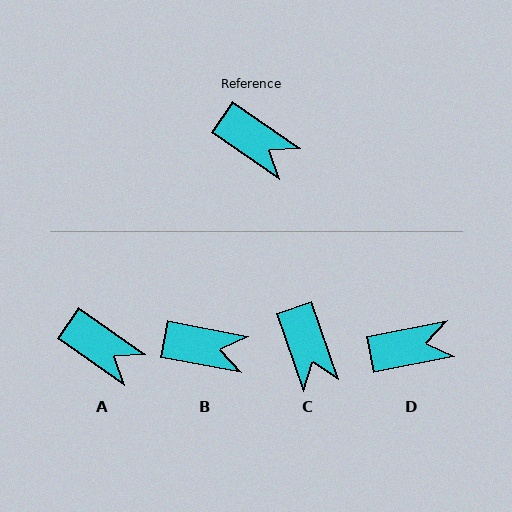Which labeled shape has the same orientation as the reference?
A.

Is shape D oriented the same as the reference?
No, it is off by about 46 degrees.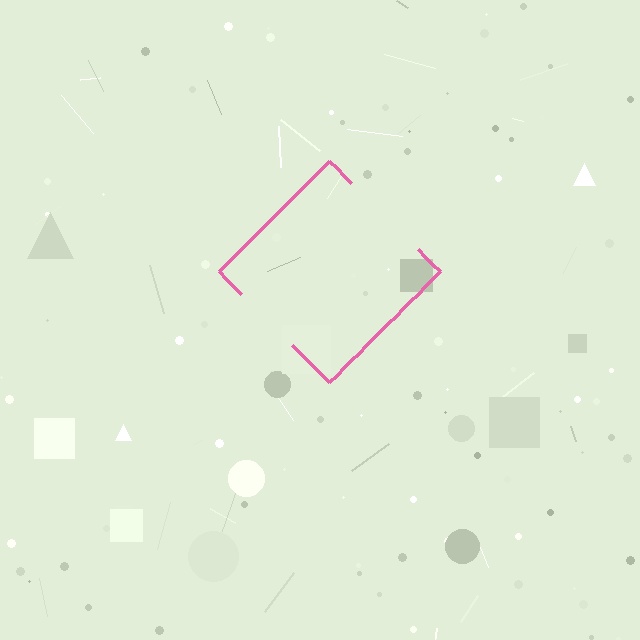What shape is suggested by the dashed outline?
The dashed outline suggests a diamond.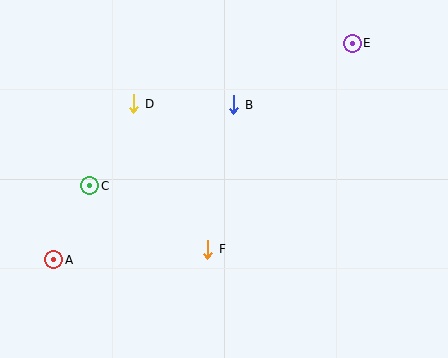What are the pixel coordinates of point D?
Point D is at (134, 104).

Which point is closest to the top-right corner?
Point E is closest to the top-right corner.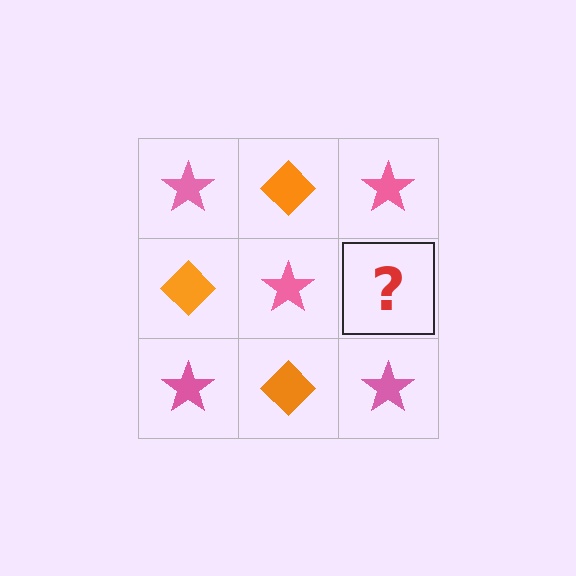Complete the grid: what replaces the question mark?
The question mark should be replaced with an orange diamond.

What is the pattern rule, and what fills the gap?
The rule is that it alternates pink star and orange diamond in a checkerboard pattern. The gap should be filled with an orange diamond.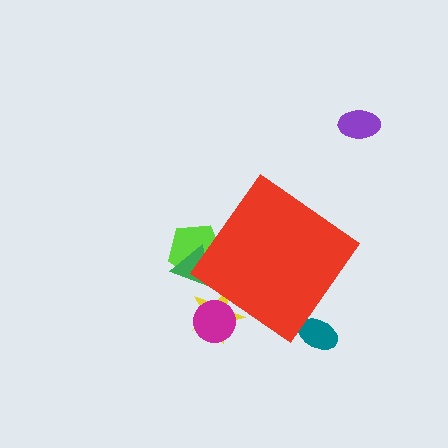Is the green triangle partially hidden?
Yes, the green triangle is partially hidden behind the red diamond.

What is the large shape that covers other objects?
A red diamond.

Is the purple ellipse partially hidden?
No, the purple ellipse is fully visible.